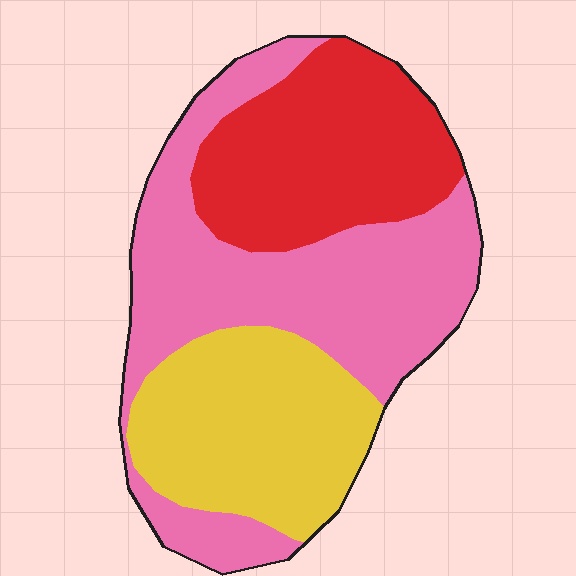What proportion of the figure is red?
Red covers about 30% of the figure.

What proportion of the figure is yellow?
Yellow takes up about one quarter (1/4) of the figure.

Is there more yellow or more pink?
Pink.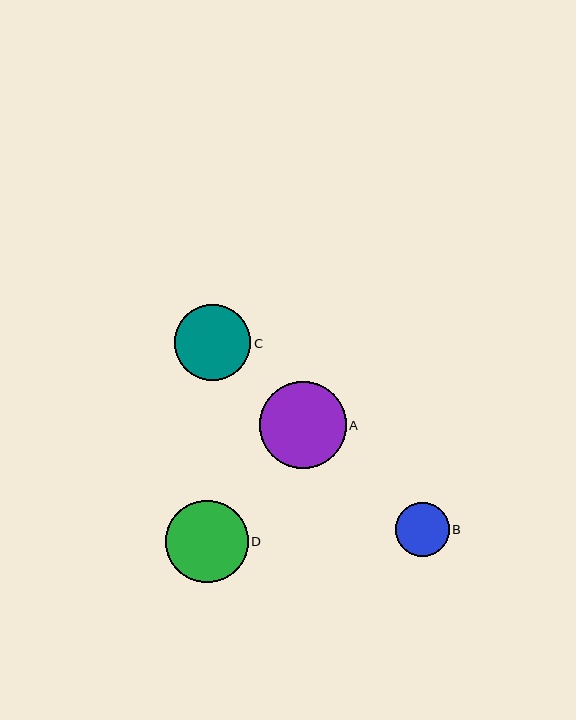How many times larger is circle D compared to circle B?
Circle D is approximately 1.5 times the size of circle B.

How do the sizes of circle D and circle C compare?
Circle D and circle C are approximately the same size.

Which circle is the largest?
Circle A is the largest with a size of approximately 87 pixels.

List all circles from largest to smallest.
From largest to smallest: A, D, C, B.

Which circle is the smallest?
Circle B is the smallest with a size of approximately 54 pixels.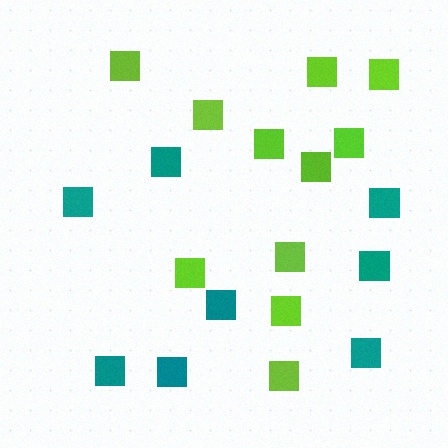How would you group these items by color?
There are 2 groups: one group of teal squares (8) and one group of lime squares (11).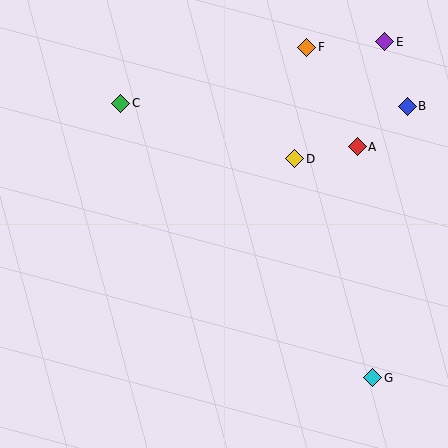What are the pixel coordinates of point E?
Point E is at (385, 42).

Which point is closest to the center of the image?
Point D at (295, 159) is closest to the center.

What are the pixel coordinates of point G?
Point G is at (373, 378).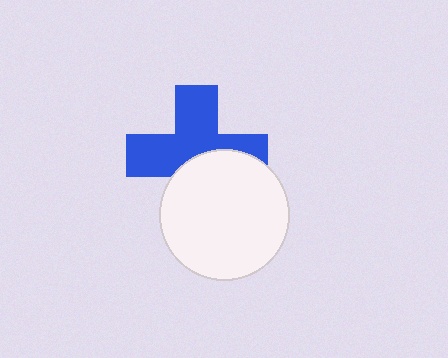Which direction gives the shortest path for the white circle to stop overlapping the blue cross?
Moving down gives the shortest separation.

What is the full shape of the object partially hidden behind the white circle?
The partially hidden object is a blue cross.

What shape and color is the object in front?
The object in front is a white circle.